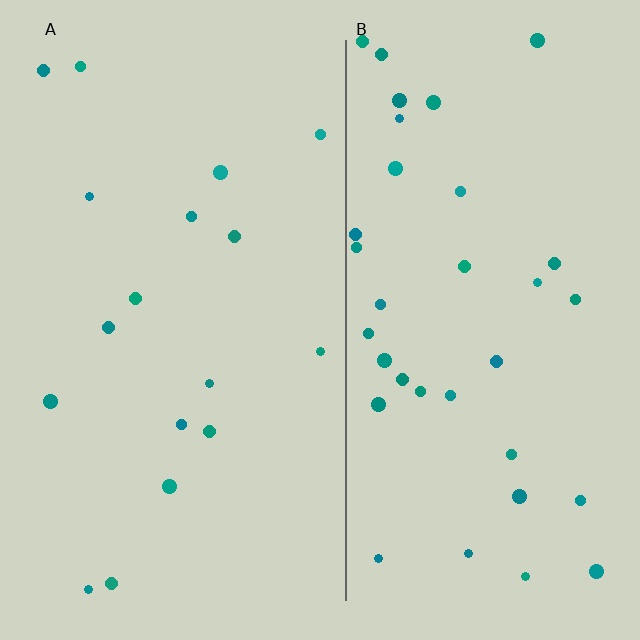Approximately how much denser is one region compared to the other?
Approximately 2.1× — region B over region A.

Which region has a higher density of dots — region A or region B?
B (the right).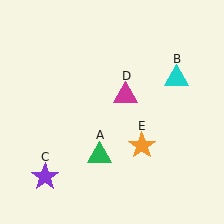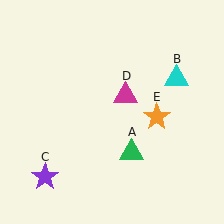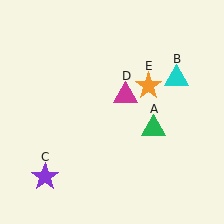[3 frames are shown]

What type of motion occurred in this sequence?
The green triangle (object A), orange star (object E) rotated counterclockwise around the center of the scene.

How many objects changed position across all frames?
2 objects changed position: green triangle (object A), orange star (object E).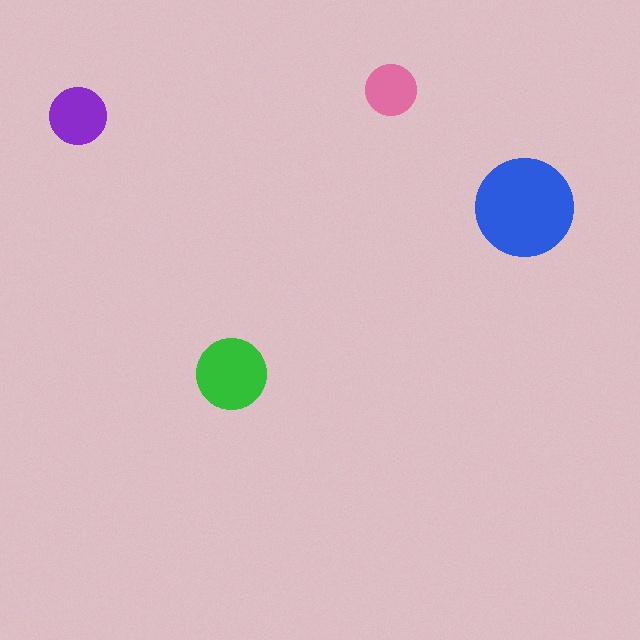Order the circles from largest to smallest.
the blue one, the green one, the purple one, the pink one.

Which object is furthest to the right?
The blue circle is rightmost.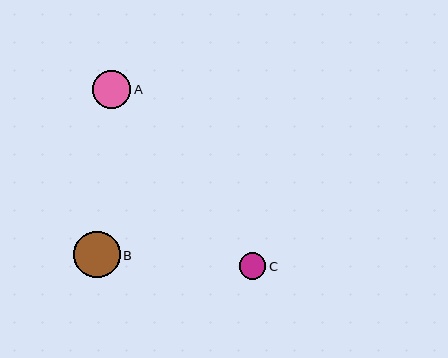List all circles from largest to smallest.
From largest to smallest: B, A, C.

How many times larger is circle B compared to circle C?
Circle B is approximately 1.7 times the size of circle C.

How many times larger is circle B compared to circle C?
Circle B is approximately 1.7 times the size of circle C.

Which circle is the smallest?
Circle C is the smallest with a size of approximately 27 pixels.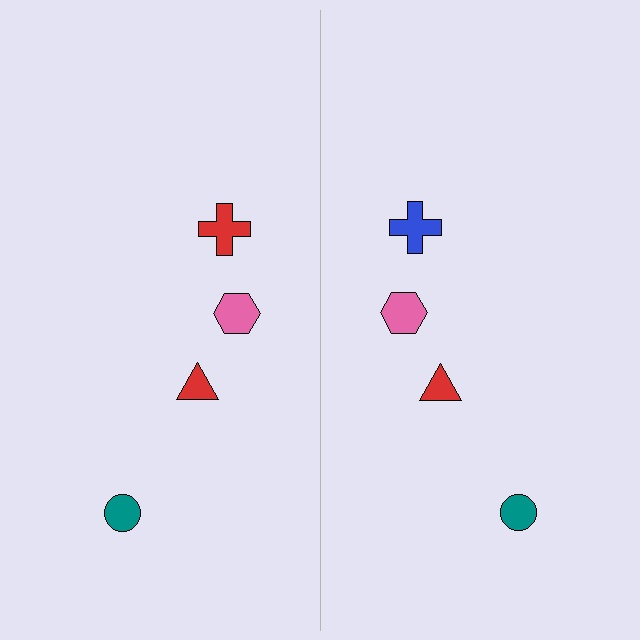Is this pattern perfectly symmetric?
No, the pattern is not perfectly symmetric. The blue cross on the right side breaks the symmetry — its mirror counterpart is red.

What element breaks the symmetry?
The blue cross on the right side breaks the symmetry — its mirror counterpart is red.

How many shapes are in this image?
There are 8 shapes in this image.